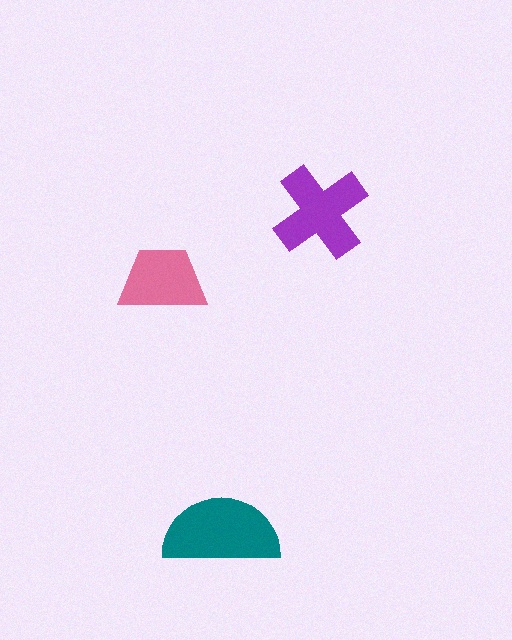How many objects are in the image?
There are 3 objects in the image.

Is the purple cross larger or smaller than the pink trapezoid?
Larger.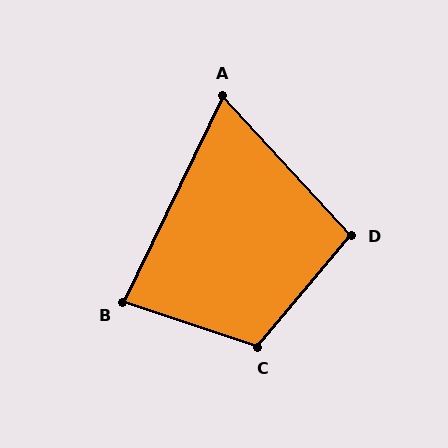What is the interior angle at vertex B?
Approximately 83 degrees (acute).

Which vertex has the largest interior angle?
C, at approximately 111 degrees.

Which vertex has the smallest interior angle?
A, at approximately 69 degrees.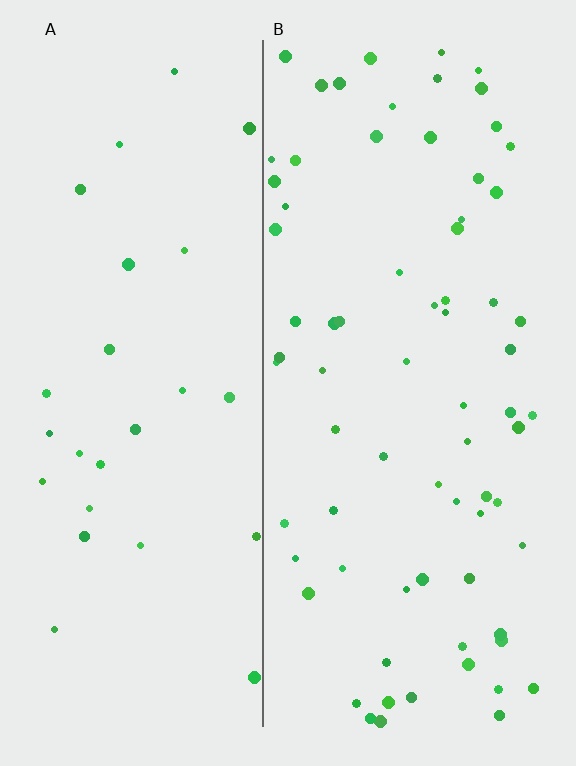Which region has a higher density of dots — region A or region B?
B (the right).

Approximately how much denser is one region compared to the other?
Approximately 2.7× — region B over region A.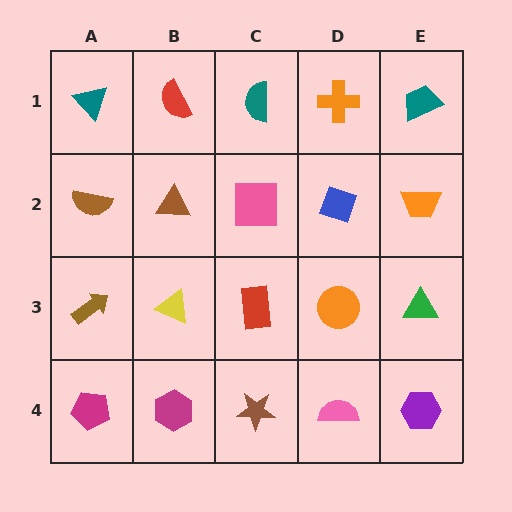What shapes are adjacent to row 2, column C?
A teal semicircle (row 1, column C), a red rectangle (row 3, column C), a brown triangle (row 2, column B), a blue diamond (row 2, column D).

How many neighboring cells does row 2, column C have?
4.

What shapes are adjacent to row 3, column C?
A pink square (row 2, column C), a brown star (row 4, column C), a yellow triangle (row 3, column B), an orange circle (row 3, column D).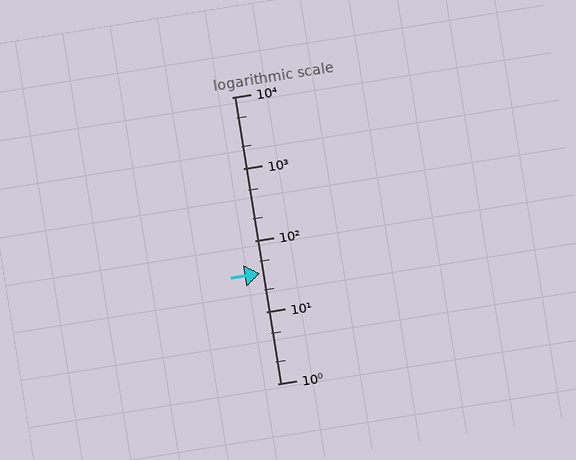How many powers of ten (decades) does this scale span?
The scale spans 4 decades, from 1 to 10000.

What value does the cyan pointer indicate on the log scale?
The pointer indicates approximately 35.